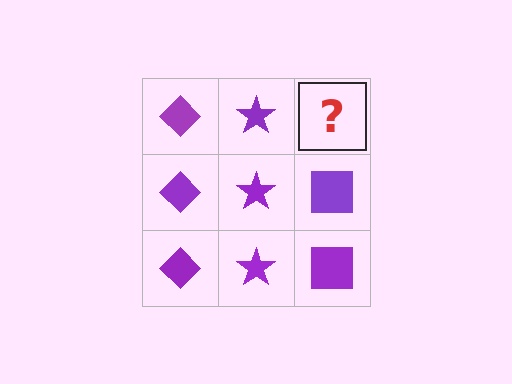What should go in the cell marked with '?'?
The missing cell should contain a purple square.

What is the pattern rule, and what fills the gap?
The rule is that each column has a consistent shape. The gap should be filled with a purple square.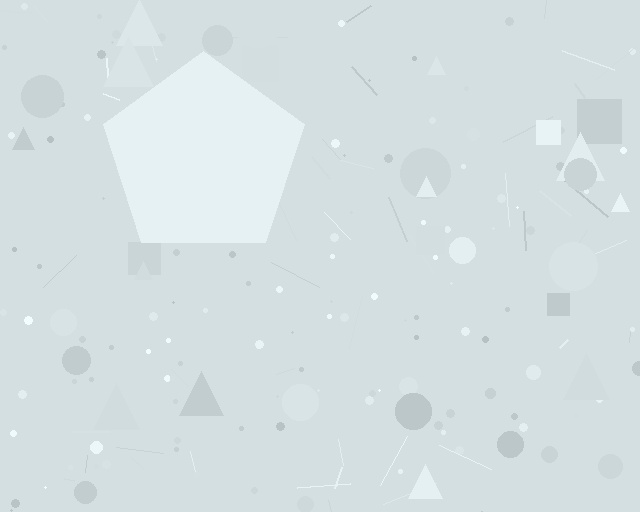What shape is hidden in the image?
A pentagon is hidden in the image.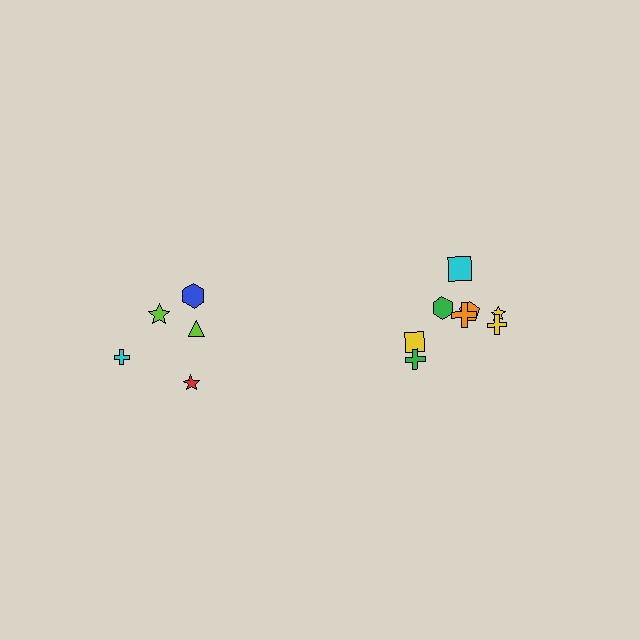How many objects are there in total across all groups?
There are 13 objects.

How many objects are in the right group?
There are 8 objects.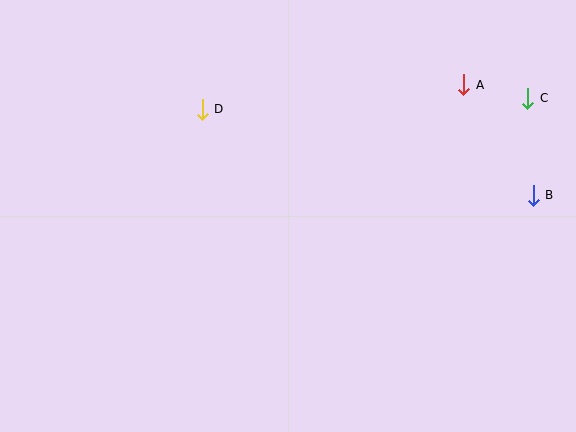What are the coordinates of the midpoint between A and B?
The midpoint between A and B is at (498, 140).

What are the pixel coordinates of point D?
Point D is at (202, 109).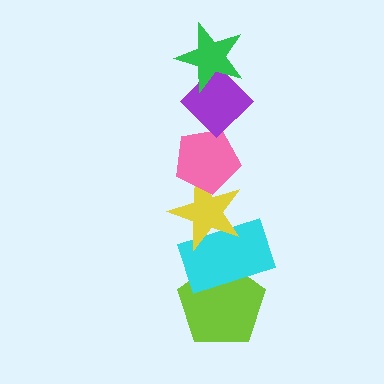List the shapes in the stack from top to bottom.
From top to bottom: the green star, the purple diamond, the pink pentagon, the yellow star, the cyan rectangle, the lime pentagon.